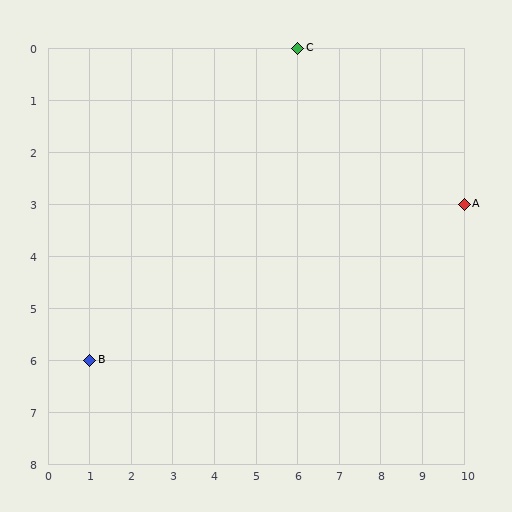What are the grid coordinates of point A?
Point A is at grid coordinates (10, 3).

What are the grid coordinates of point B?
Point B is at grid coordinates (1, 6).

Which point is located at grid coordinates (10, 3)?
Point A is at (10, 3).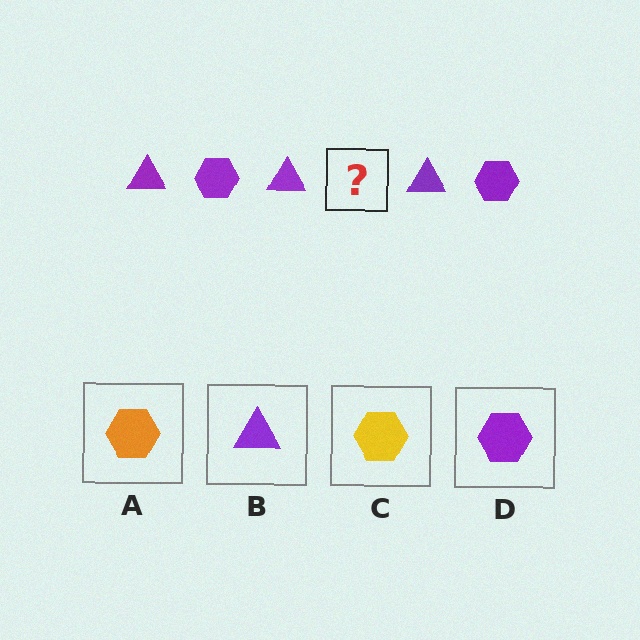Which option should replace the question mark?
Option D.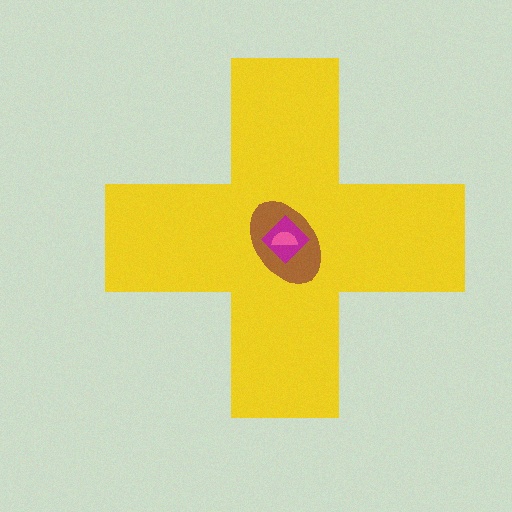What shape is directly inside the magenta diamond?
The pink semicircle.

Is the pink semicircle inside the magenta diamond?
Yes.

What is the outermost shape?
The yellow cross.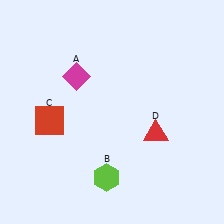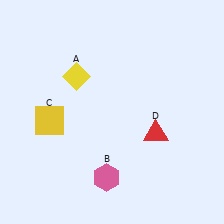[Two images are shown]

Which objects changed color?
A changed from magenta to yellow. B changed from lime to pink. C changed from red to yellow.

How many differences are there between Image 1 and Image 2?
There are 3 differences between the two images.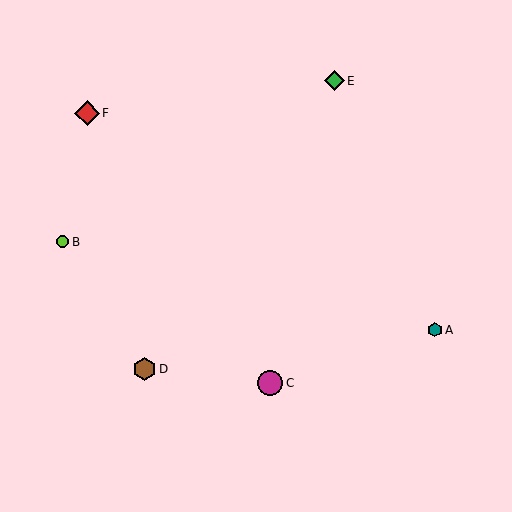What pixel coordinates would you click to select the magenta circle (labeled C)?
Click at (270, 383) to select the magenta circle C.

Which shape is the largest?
The magenta circle (labeled C) is the largest.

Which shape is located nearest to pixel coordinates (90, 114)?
The red diamond (labeled F) at (87, 113) is nearest to that location.